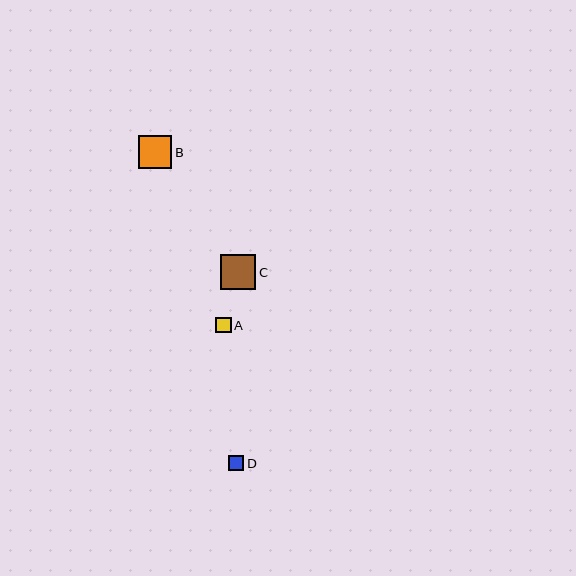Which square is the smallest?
Square A is the smallest with a size of approximately 15 pixels.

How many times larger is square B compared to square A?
Square B is approximately 2.2 times the size of square A.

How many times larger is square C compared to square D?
Square C is approximately 2.3 times the size of square D.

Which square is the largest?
Square C is the largest with a size of approximately 35 pixels.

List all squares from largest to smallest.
From largest to smallest: C, B, D, A.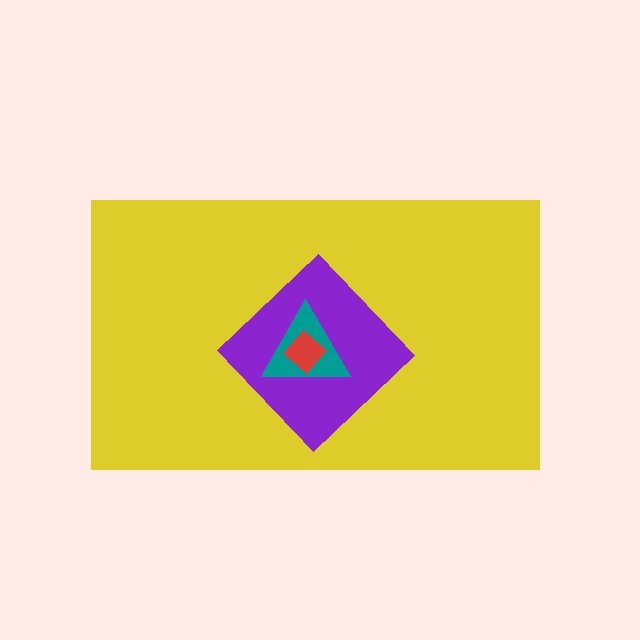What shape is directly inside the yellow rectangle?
The purple diamond.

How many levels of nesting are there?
4.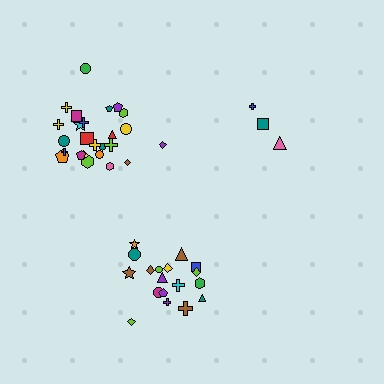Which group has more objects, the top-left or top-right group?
The top-left group.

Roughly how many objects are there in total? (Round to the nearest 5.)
Roughly 45 objects in total.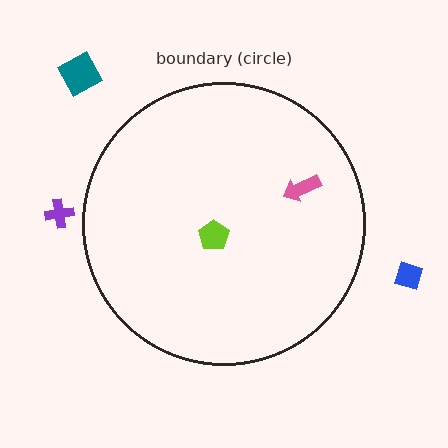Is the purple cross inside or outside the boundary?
Outside.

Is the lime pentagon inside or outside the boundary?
Inside.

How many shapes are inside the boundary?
2 inside, 3 outside.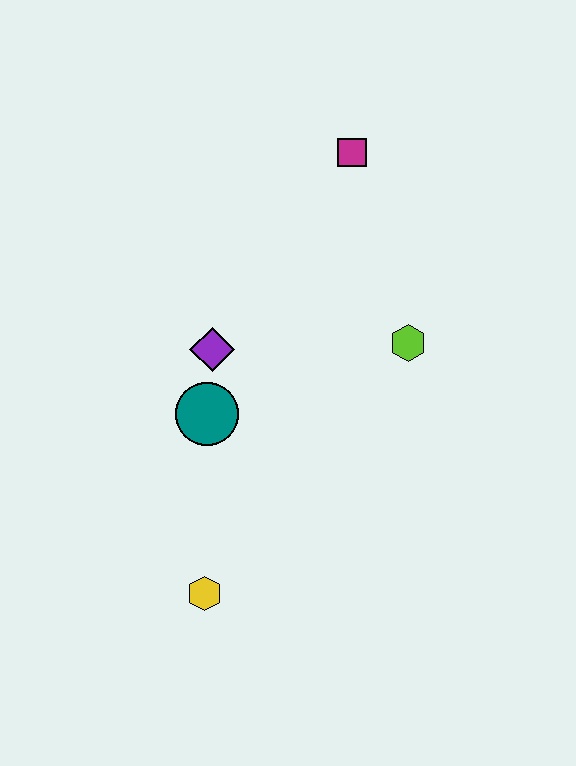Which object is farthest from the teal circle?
The magenta square is farthest from the teal circle.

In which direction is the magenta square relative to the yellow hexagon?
The magenta square is above the yellow hexagon.